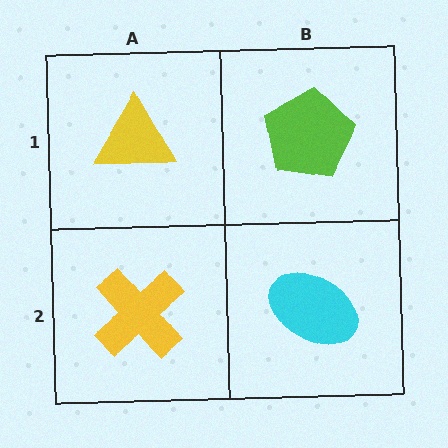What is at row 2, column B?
A cyan ellipse.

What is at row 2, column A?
A yellow cross.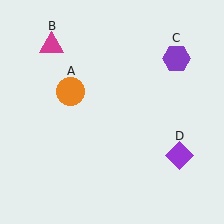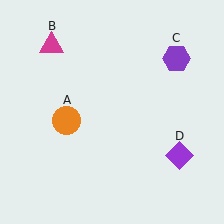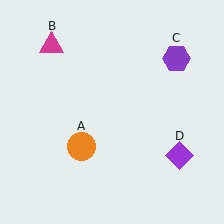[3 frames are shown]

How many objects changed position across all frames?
1 object changed position: orange circle (object A).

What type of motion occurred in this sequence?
The orange circle (object A) rotated counterclockwise around the center of the scene.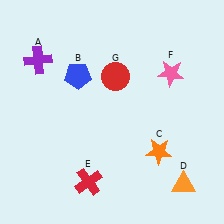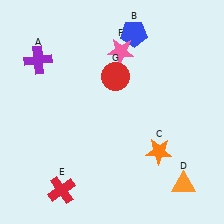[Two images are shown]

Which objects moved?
The objects that moved are: the blue pentagon (B), the red cross (E), the pink star (F).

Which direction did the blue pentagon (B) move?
The blue pentagon (B) moved right.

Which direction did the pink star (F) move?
The pink star (F) moved left.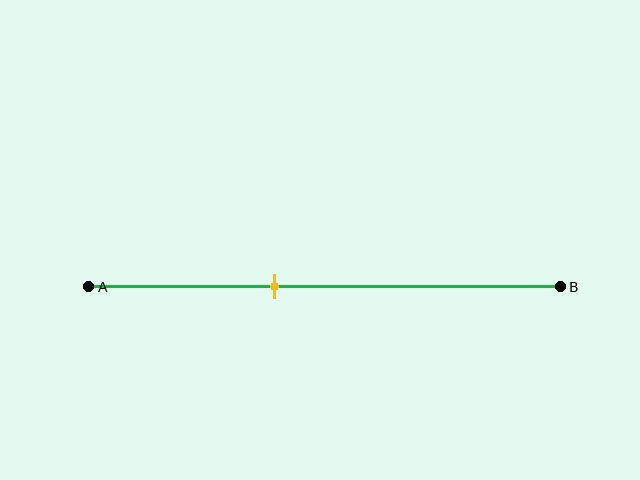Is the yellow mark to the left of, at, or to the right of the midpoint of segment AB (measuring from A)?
The yellow mark is to the left of the midpoint of segment AB.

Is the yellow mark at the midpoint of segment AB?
No, the mark is at about 40% from A, not at the 50% midpoint.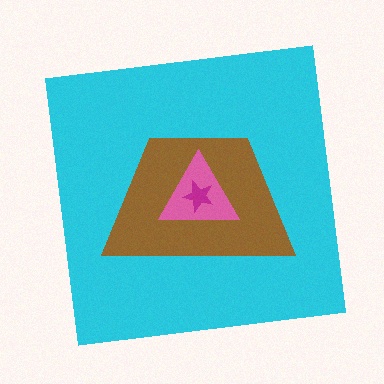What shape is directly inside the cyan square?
The brown trapezoid.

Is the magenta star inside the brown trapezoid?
Yes.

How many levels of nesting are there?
4.